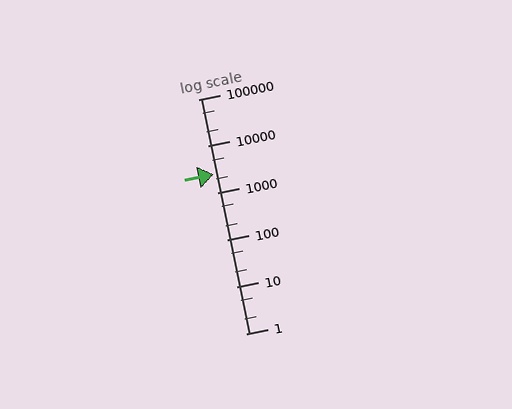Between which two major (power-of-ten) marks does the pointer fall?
The pointer is between 1000 and 10000.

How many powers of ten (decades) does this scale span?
The scale spans 5 decades, from 1 to 100000.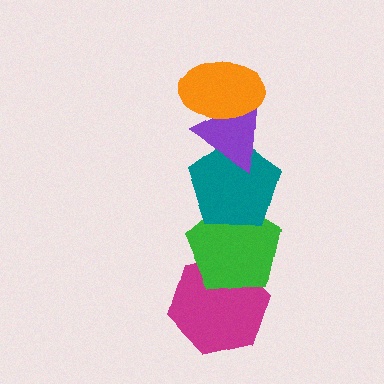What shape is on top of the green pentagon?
The teal pentagon is on top of the green pentagon.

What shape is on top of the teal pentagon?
The purple triangle is on top of the teal pentagon.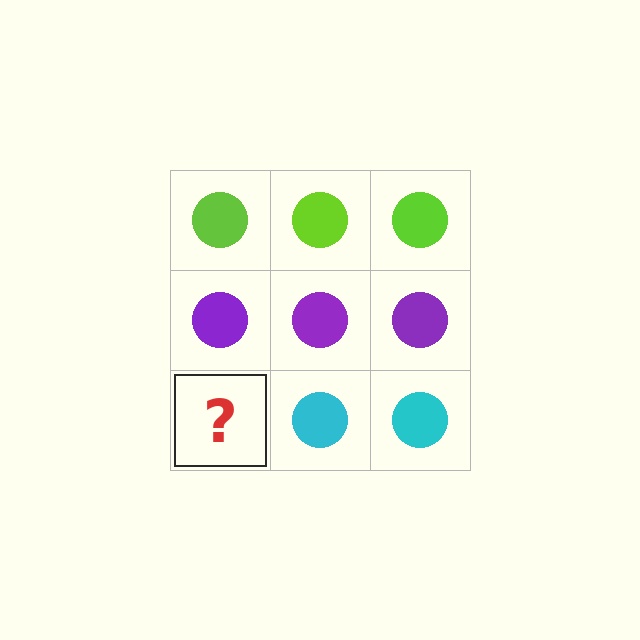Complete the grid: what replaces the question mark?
The question mark should be replaced with a cyan circle.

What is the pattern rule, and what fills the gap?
The rule is that each row has a consistent color. The gap should be filled with a cyan circle.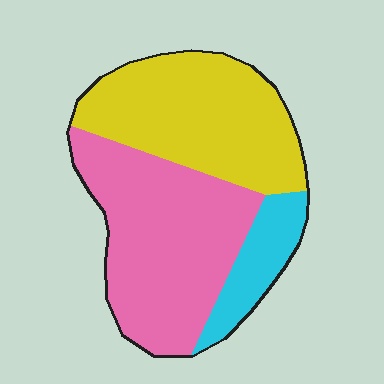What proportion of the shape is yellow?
Yellow covers around 40% of the shape.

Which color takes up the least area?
Cyan, at roughly 15%.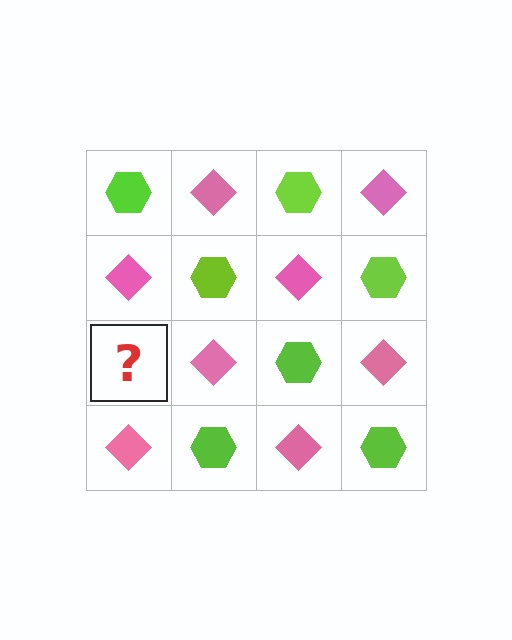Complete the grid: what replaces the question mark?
The question mark should be replaced with a lime hexagon.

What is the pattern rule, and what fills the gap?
The rule is that it alternates lime hexagon and pink diamond in a checkerboard pattern. The gap should be filled with a lime hexagon.